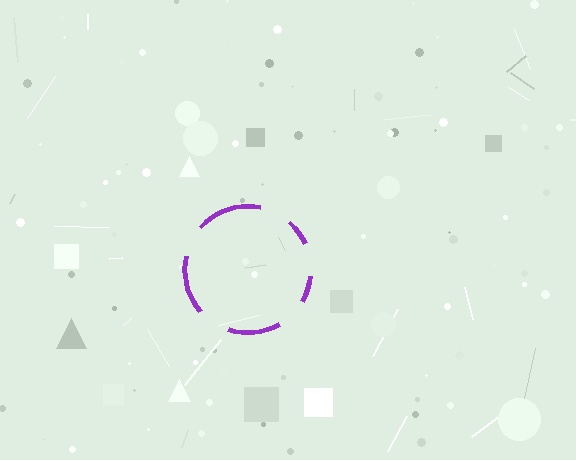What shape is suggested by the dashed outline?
The dashed outline suggests a circle.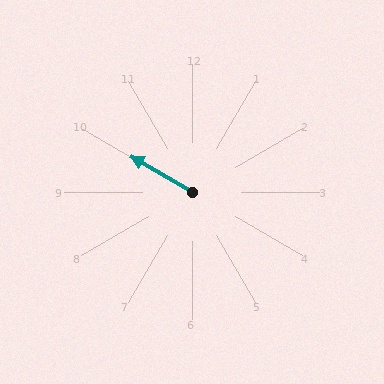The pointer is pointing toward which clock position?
Roughly 10 o'clock.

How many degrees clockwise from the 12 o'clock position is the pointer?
Approximately 300 degrees.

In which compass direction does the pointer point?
Northwest.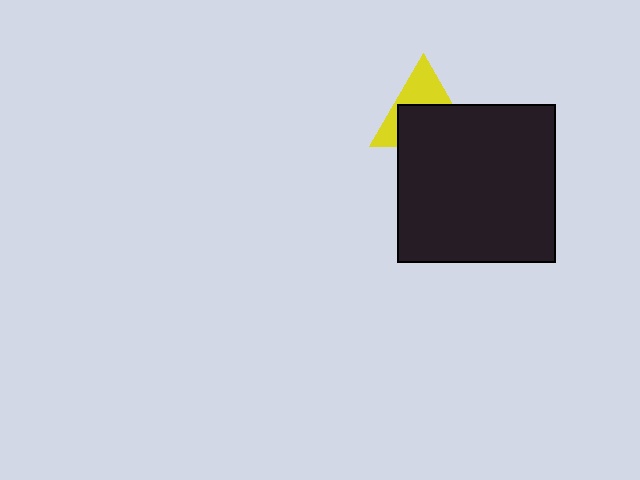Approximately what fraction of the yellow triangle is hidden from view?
Roughly 57% of the yellow triangle is hidden behind the black square.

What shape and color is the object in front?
The object in front is a black square.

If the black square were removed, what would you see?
You would see the complete yellow triangle.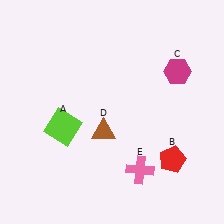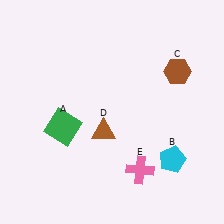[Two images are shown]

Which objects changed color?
A changed from lime to green. B changed from red to cyan. C changed from magenta to brown.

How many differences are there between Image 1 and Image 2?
There are 3 differences between the two images.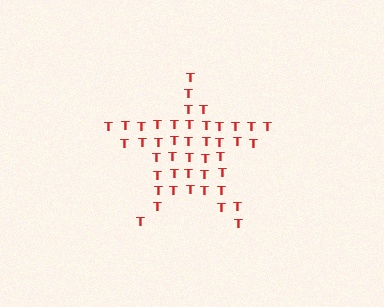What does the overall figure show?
The overall figure shows a star.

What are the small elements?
The small elements are letter T's.